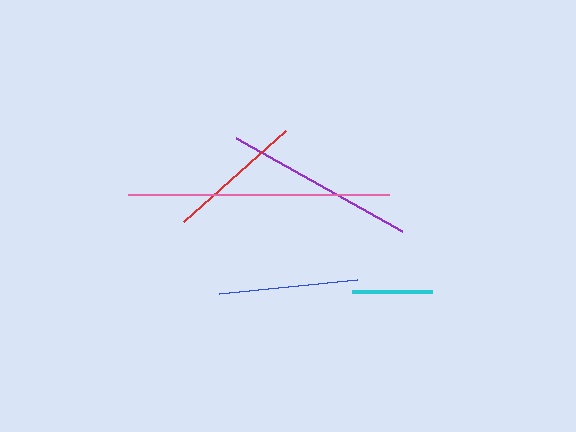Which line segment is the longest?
The pink line is the longest at approximately 260 pixels.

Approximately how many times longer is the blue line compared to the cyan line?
The blue line is approximately 1.7 times the length of the cyan line.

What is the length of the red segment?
The red segment is approximately 137 pixels long.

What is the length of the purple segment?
The purple segment is approximately 190 pixels long.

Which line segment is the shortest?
The cyan line is the shortest at approximately 81 pixels.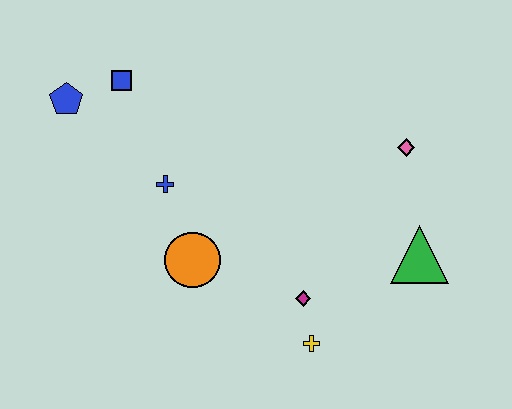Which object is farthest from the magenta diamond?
The blue pentagon is farthest from the magenta diamond.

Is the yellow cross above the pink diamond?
No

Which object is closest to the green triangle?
The pink diamond is closest to the green triangle.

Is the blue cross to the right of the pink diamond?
No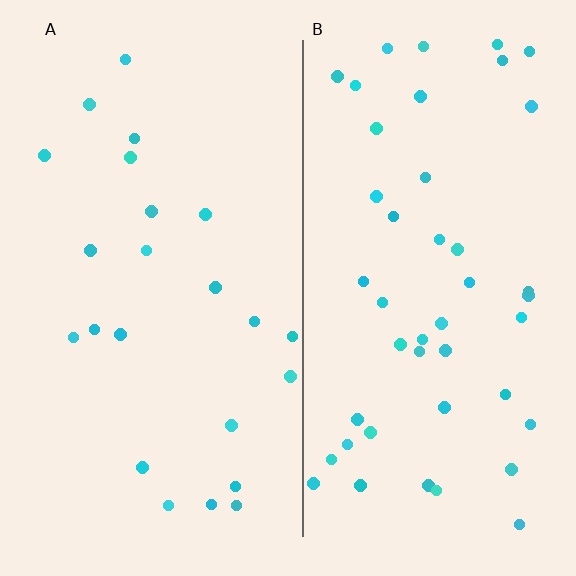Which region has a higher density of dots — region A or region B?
B (the right).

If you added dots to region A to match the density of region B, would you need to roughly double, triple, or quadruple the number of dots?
Approximately double.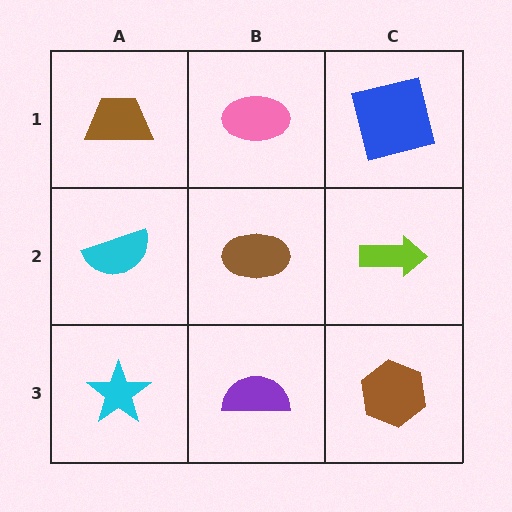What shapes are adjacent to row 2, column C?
A blue square (row 1, column C), a brown hexagon (row 3, column C), a brown ellipse (row 2, column B).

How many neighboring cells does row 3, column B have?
3.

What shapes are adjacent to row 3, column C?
A lime arrow (row 2, column C), a purple semicircle (row 3, column B).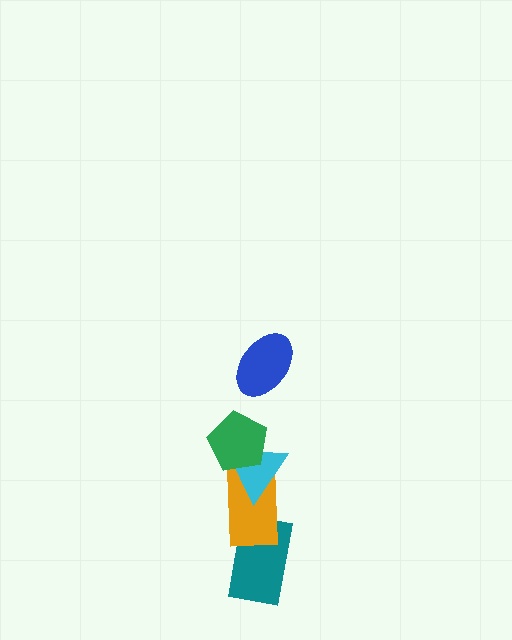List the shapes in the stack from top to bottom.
From top to bottom: the blue ellipse, the green pentagon, the cyan triangle, the orange rectangle, the teal rectangle.